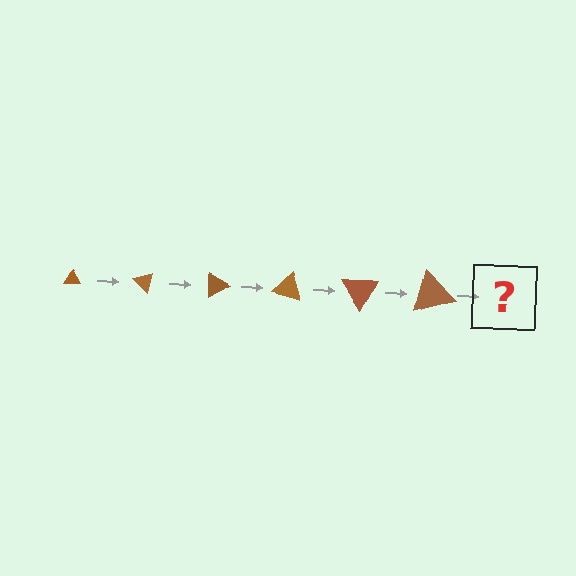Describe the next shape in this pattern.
It should be a triangle, larger than the previous one and rotated 270 degrees from the start.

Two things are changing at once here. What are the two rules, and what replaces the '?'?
The two rules are that the triangle grows larger each step and it rotates 45 degrees each step. The '?' should be a triangle, larger than the previous one and rotated 270 degrees from the start.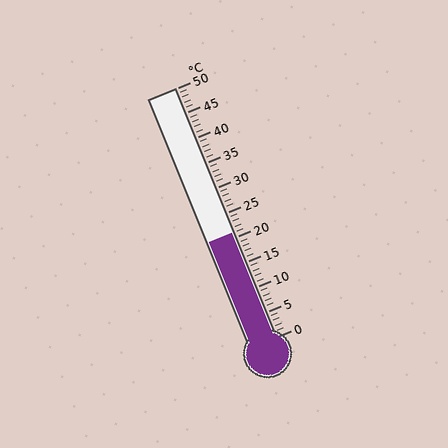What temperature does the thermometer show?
The thermometer shows approximately 21°C.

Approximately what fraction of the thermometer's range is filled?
The thermometer is filled to approximately 40% of its range.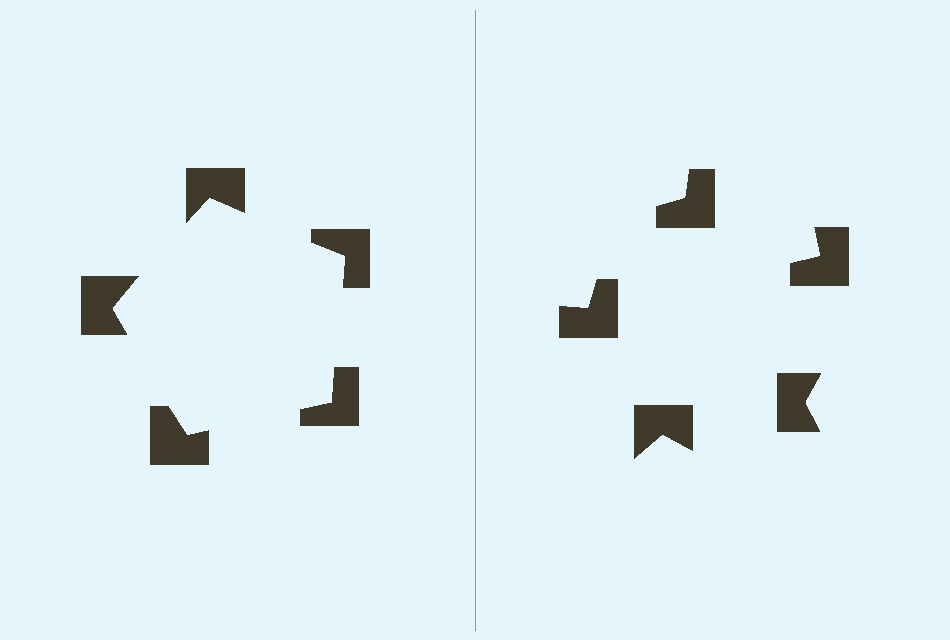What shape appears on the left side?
An illusory pentagon.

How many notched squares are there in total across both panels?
10 — 5 on each side.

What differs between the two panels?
The notched squares are positioned identically on both sides; only the wedge orientations differ. On the left they align to a pentagon; on the right they are misaligned.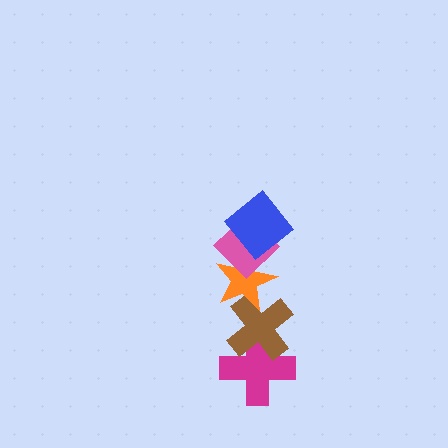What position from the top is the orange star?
The orange star is 3rd from the top.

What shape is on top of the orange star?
The pink diamond is on top of the orange star.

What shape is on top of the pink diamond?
The blue diamond is on top of the pink diamond.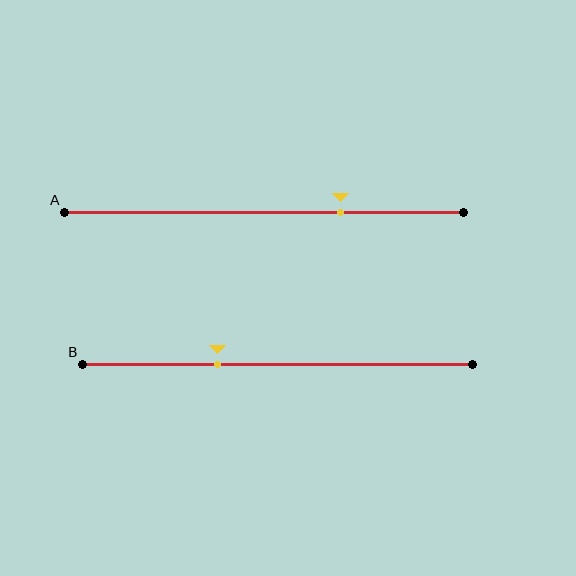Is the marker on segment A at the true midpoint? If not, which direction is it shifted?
No, the marker on segment A is shifted to the right by about 19% of the segment length.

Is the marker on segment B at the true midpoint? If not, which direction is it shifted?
No, the marker on segment B is shifted to the left by about 15% of the segment length.